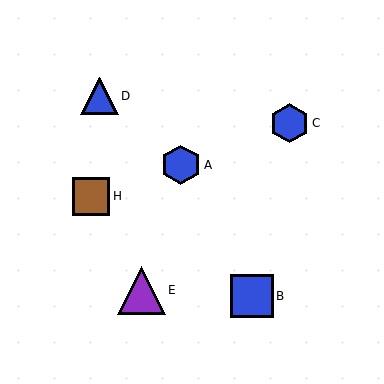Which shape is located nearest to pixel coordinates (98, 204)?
The brown square (labeled H) at (91, 196) is nearest to that location.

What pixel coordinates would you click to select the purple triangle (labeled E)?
Click at (141, 290) to select the purple triangle E.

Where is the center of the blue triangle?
The center of the blue triangle is at (99, 96).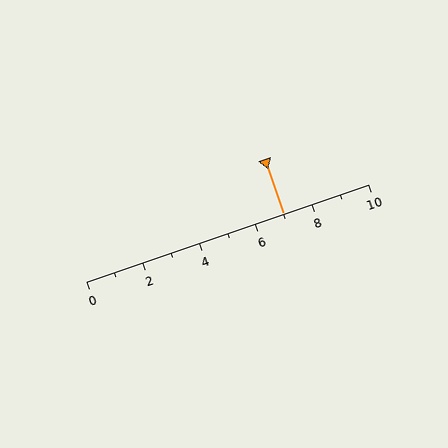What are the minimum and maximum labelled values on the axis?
The axis runs from 0 to 10.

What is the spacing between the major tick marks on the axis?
The major ticks are spaced 2 apart.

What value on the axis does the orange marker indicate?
The marker indicates approximately 7.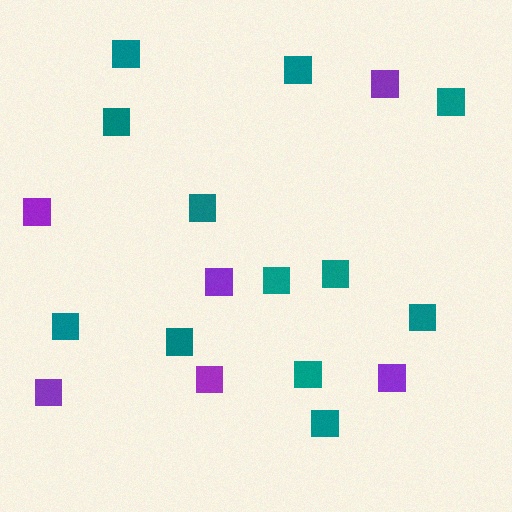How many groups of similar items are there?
There are 2 groups: one group of purple squares (6) and one group of teal squares (12).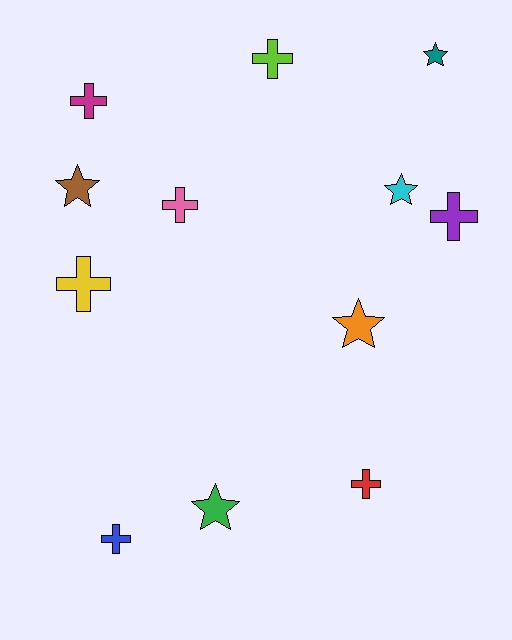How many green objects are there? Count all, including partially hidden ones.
There is 1 green object.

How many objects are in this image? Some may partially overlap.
There are 12 objects.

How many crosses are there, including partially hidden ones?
There are 7 crosses.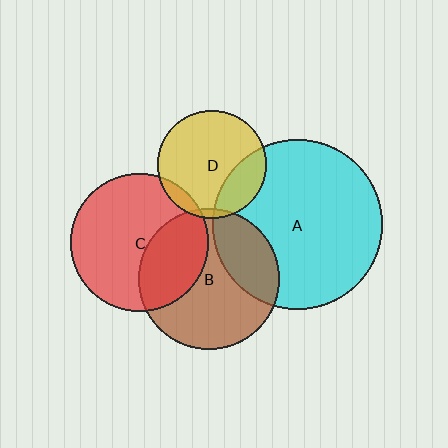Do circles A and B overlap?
Yes.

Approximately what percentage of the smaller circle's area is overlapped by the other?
Approximately 25%.